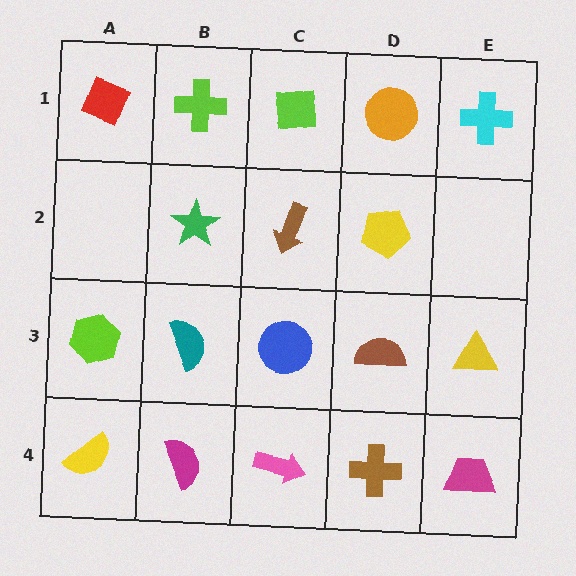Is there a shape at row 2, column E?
No, that cell is empty.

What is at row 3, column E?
A yellow triangle.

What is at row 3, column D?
A brown semicircle.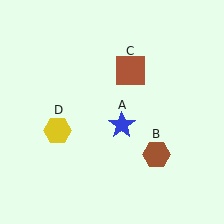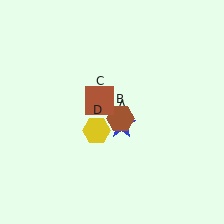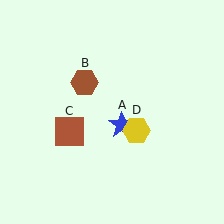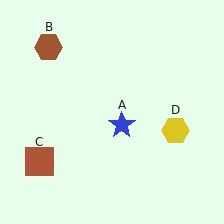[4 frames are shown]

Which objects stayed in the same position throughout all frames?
Blue star (object A) remained stationary.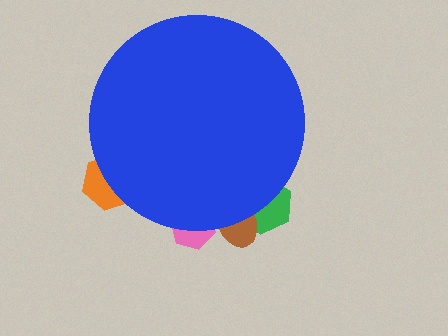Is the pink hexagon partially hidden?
Yes, the pink hexagon is partially hidden behind the blue circle.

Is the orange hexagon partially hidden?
Yes, the orange hexagon is partially hidden behind the blue circle.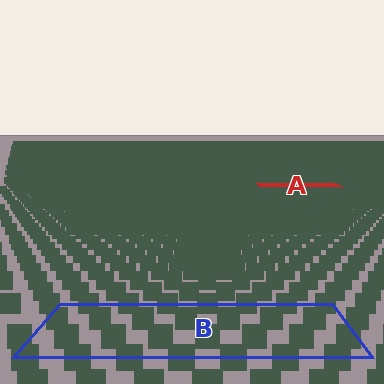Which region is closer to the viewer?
Region B is closer. The texture elements there are larger and more spread out.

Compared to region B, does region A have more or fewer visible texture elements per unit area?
Region A has more texture elements per unit area — they are packed more densely because it is farther away.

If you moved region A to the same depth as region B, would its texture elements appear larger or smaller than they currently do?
They would appear larger. At a closer depth, the same texture elements are projected at a bigger on-screen size.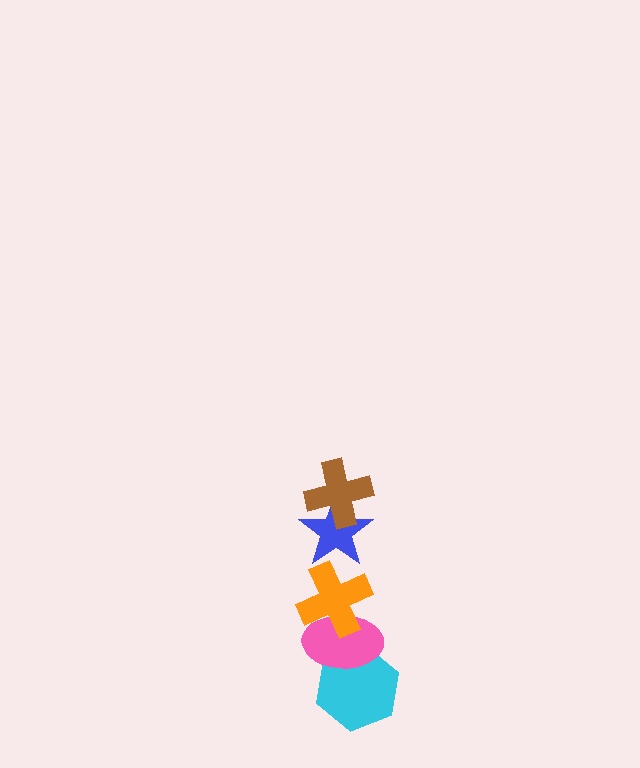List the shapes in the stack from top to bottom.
From top to bottom: the brown cross, the blue star, the orange cross, the pink ellipse, the cyan hexagon.